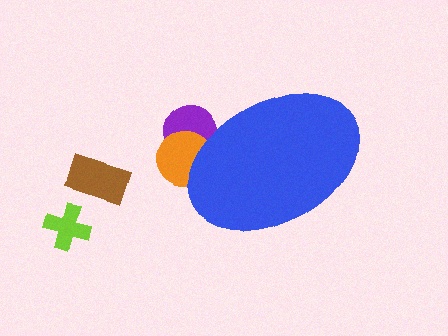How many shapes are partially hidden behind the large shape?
2 shapes are partially hidden.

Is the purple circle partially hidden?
Yes, the purple circle is partially hidden behind the blue ellipse.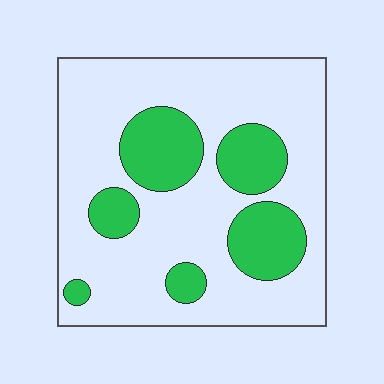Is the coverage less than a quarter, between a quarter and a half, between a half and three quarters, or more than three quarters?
Between a quarter and a half.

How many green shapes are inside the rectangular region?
6.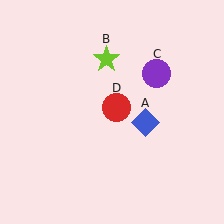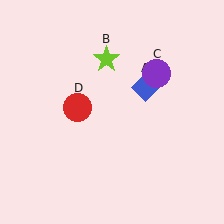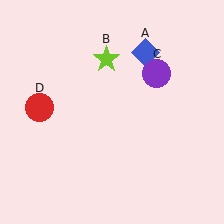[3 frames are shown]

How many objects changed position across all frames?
2 objects changed position: blue diamond (object A), red circle (object D).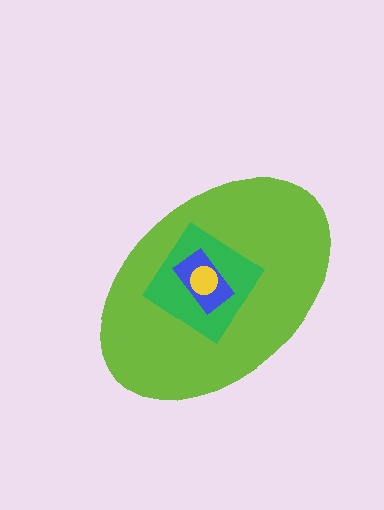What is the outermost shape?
The lime ellipse.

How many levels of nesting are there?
4.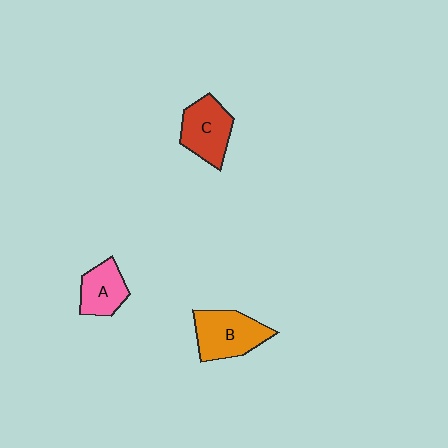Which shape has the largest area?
Shape B (orange).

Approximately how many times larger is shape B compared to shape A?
Approximately 1.4 times.